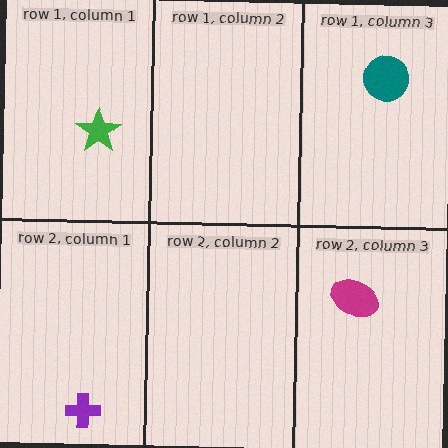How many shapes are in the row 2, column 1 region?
1.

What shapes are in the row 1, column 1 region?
The green star.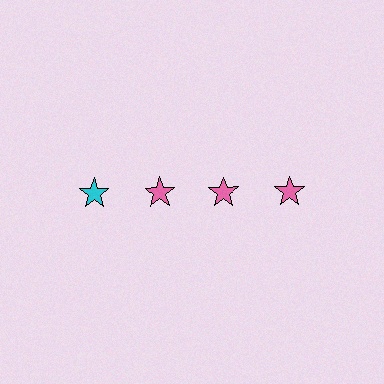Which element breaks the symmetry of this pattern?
The cyan star in the top row, leftmost column breaks the symmetry. All other shapes are pink stars.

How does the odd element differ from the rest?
It has a different color: cyan instead of pink.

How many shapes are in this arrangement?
There are 4 shapes arranged in a grid pattern.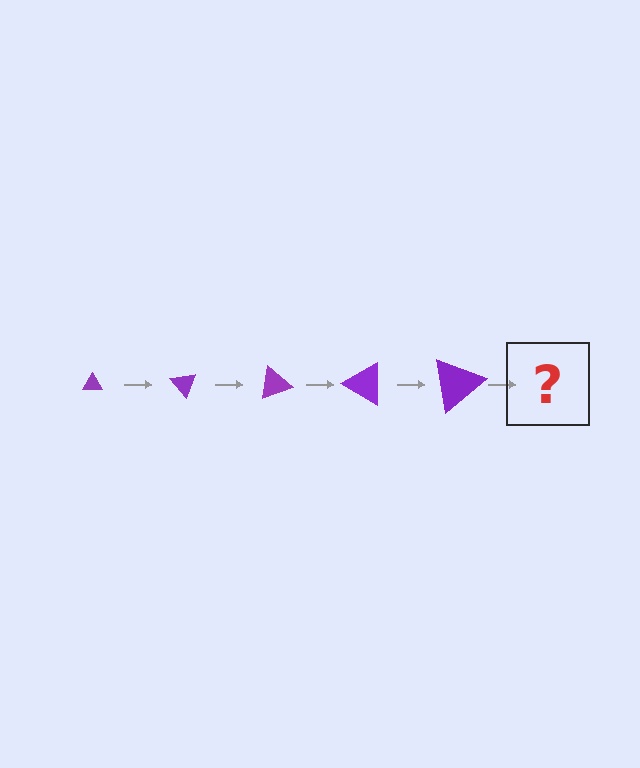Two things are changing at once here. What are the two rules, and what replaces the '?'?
The two rules are that the triangle grows larger each step and it rotates 50 degrees each step. The '?' should be a triangle, larger than the previous one and rotated 250 degrees from the start.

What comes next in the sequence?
The next element should be a triangle, larger than the previous one and rotated 250 degrees from the start.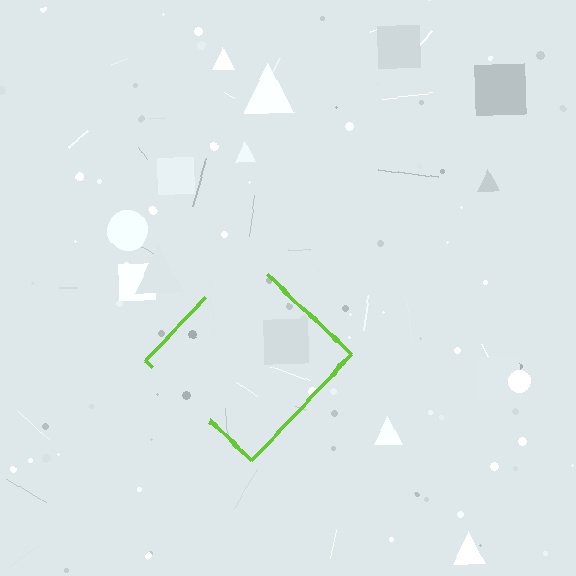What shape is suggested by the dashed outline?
The dashed outline suggests a diamond.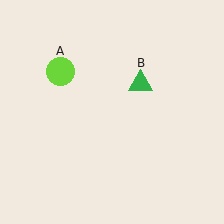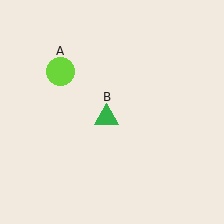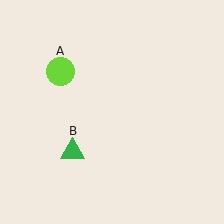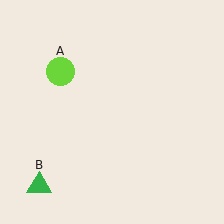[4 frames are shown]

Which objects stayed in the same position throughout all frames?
Lime circle (object A) remained stationary.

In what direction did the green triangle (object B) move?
The green triangle (object B) moved down and to the left.